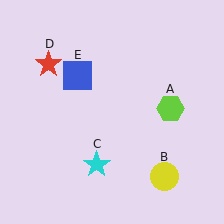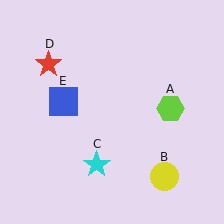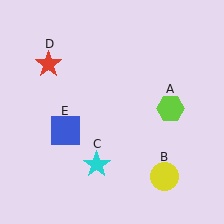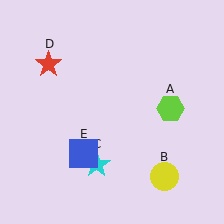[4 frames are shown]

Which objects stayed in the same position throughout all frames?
Lime hexagon (object A) and yellow circle (object B) and cyan star (object C) and red star (object D) remained stationary.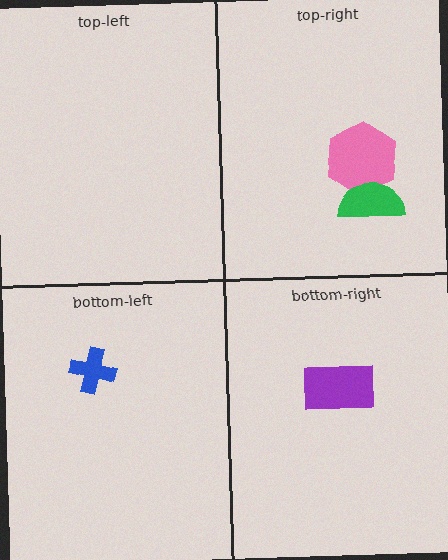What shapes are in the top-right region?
The pink hexagon, the green semicircle.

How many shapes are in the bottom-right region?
1.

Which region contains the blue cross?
The bottom-left region.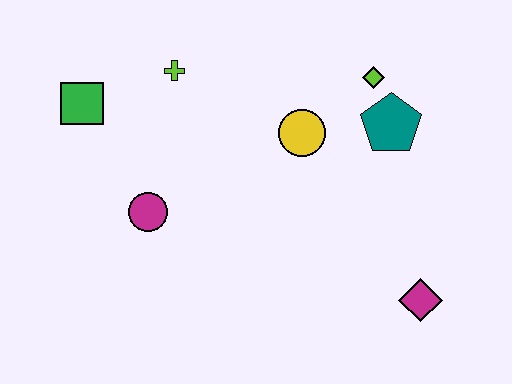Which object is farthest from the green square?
The magenta diamond is farthest from the green square.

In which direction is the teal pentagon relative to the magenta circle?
The teal pentagon is to the right of the magenta circle.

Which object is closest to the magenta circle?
The green square is closest to the magenta circle.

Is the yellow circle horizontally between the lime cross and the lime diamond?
Yes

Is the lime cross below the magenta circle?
No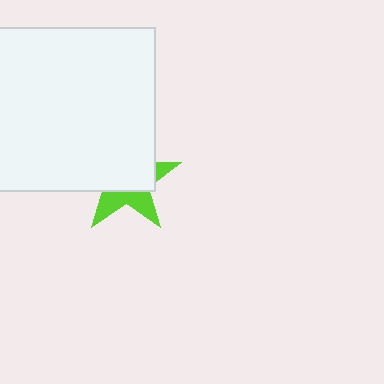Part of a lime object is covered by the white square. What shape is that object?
It is a star.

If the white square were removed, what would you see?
You would see the complete lime star.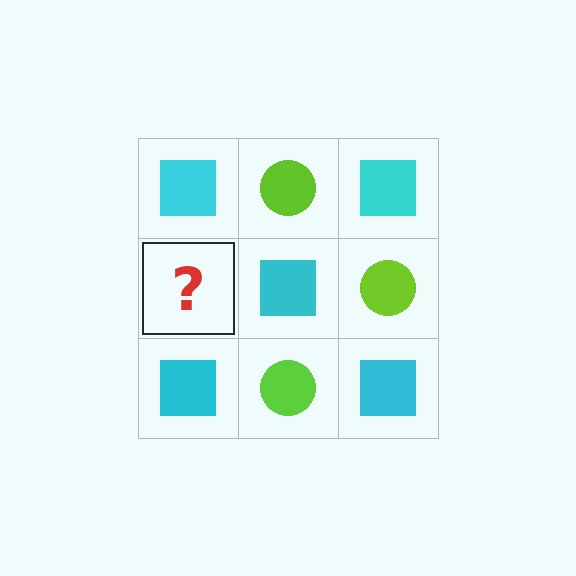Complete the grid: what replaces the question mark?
The question mark should be replaced with a lime circle.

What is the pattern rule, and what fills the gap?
The rule is that it alternates cyan square and lime circle in a checkerboard pattern. The gap should be filled with a lime circle.